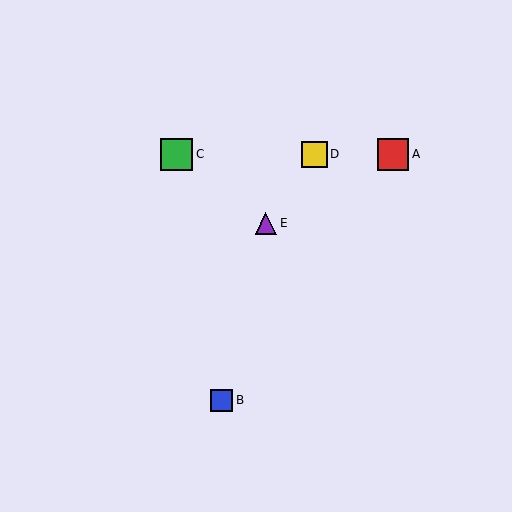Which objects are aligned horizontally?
Objects A, C, D are aligned horizontally.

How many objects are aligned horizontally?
3 objects (A, C, D) are aligned horizontally.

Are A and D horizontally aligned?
Yes, both are at y≈154.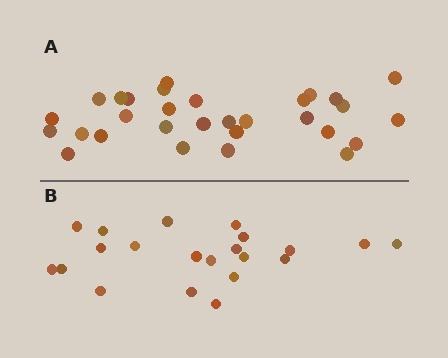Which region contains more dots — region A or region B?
Region A (the top region) has more dots.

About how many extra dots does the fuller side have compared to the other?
Region A has roughly 8 or so more dots than region B.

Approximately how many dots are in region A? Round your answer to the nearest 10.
About 30 dots.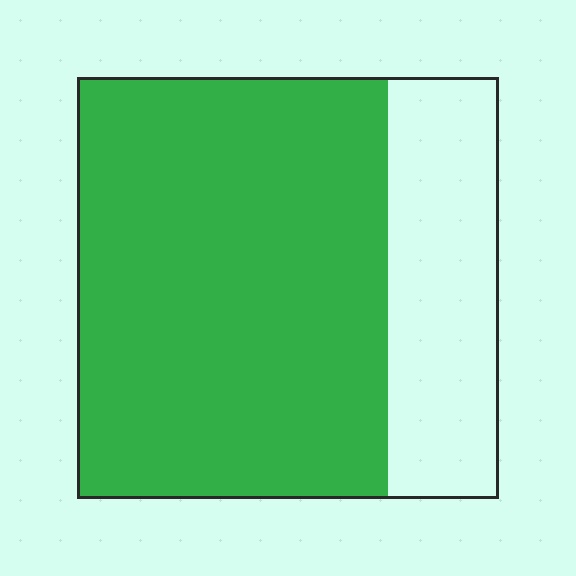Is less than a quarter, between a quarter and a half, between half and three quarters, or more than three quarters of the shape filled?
Between half and three quarters.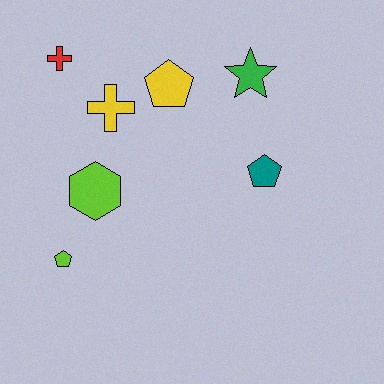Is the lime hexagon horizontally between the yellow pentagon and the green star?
No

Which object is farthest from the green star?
The lime pentagon is farthest from the green star.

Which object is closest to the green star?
The yellow pentagon is closest to the green star.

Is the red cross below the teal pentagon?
No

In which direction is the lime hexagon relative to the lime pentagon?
The lime hexagon is above the lime pentagon.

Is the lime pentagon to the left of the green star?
Yes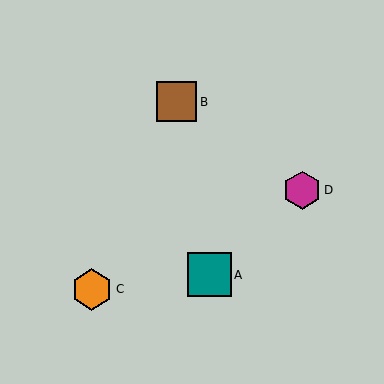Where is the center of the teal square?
The center of the teal square is at (209, 275).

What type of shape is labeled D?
Shape D is a magenta hexagon.